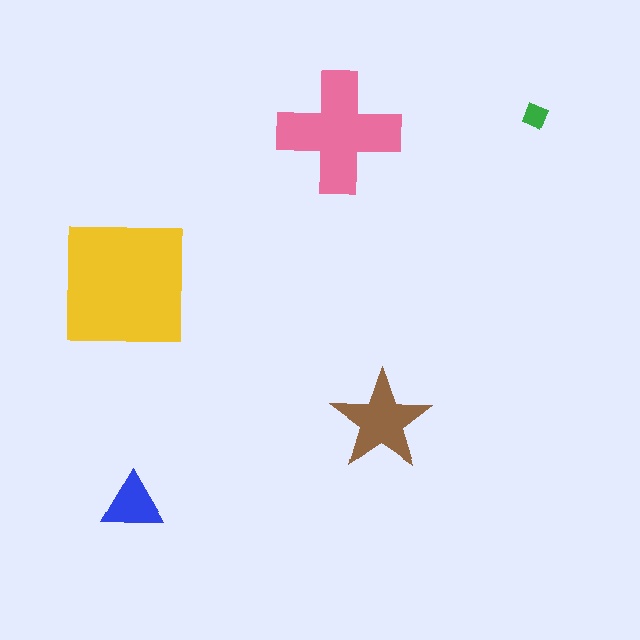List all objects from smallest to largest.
The green diamond, the blue triangle, the brown star, the pink cross, the yellow square.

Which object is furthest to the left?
The yellow square is leftmost.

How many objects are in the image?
There are 5 objects in the image.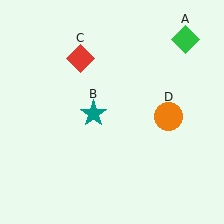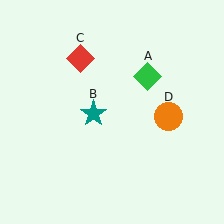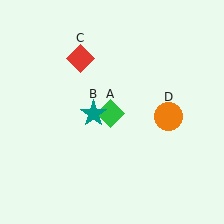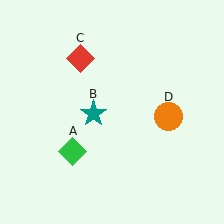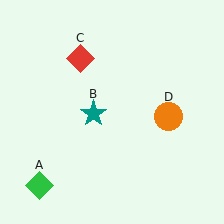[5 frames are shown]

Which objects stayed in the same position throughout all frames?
Teal star (object B) and red diamond (object C) and orange circle (object D) remained stationary.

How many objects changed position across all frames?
1 object changed position: green diamond (object A).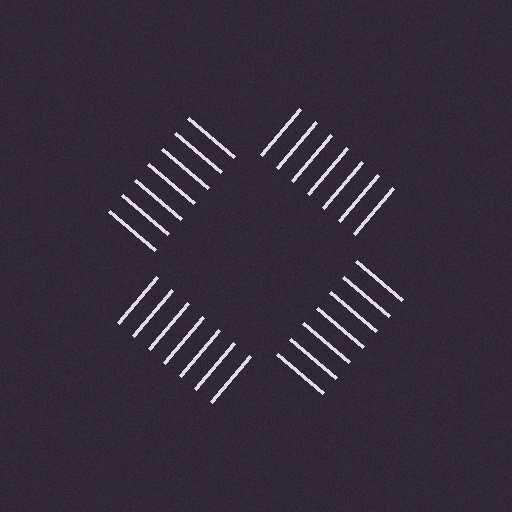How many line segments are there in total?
28 — 7 along each of the 4 edges.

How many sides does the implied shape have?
4 sides — the line-ends trace a square.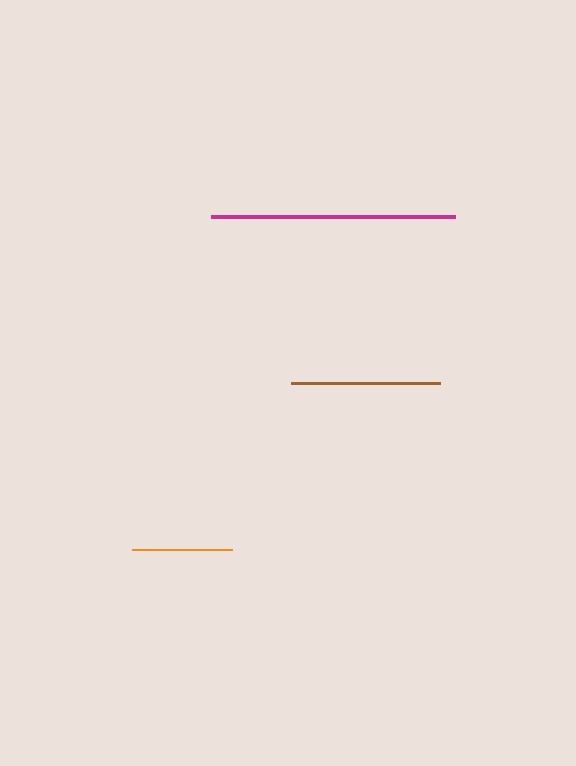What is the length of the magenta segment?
The magenta segment is approximately 244 pixels long.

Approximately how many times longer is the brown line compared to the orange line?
The brown line is approximately 1.5 times the length of the orange line.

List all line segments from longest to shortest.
From longest to shortest: magenta, brown, orange.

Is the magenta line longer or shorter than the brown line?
The magenta line is longer than the brown line.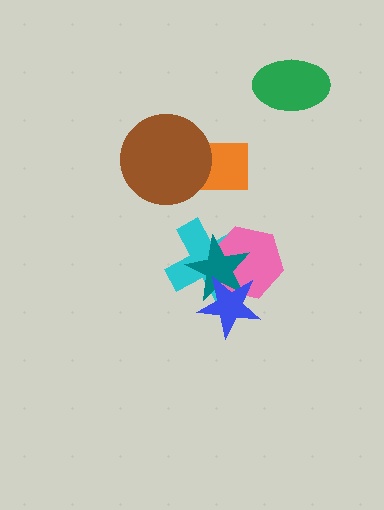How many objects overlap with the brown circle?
1 object overlaps with the brown circle.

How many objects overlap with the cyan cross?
3 objects overlap with the cyan cross.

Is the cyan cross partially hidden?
Yes, it is partially covered by another shape.